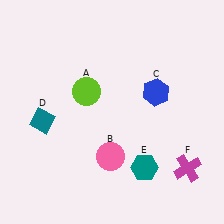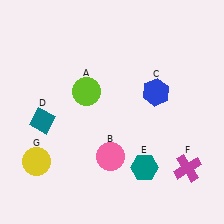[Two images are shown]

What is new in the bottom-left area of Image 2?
A yellow circle (G) was added in the bottom-left area of Image 2.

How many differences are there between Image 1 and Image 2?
There is 1 difference between the two images.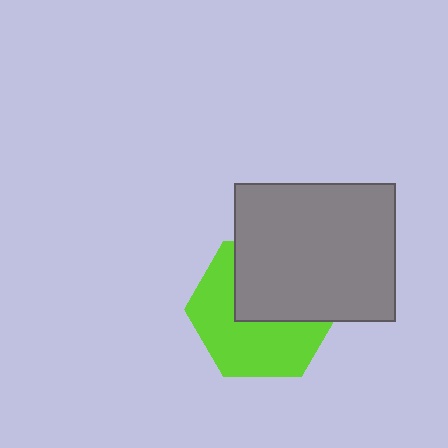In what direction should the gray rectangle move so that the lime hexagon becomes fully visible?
The gray rectangle should move up. That is the shortest direction to clear the overlap and leave the lime hexagon fully visible.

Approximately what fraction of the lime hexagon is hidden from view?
Roughly 45% of the lime hexagon is hidden behind the gray rectangle.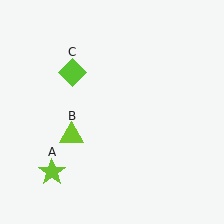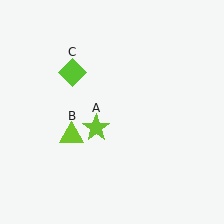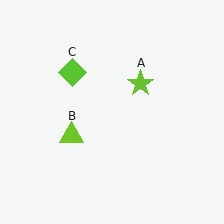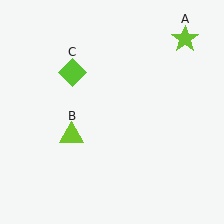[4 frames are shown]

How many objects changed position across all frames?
1 object changed position: lime star (object A).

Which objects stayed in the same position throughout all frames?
Lime triangle (object B) and lime diamond (object C) remained stationary.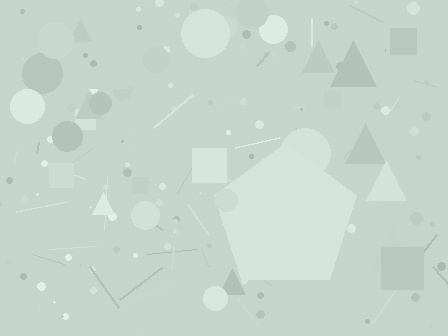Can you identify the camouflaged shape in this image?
The camouflaged shape is a pentagon.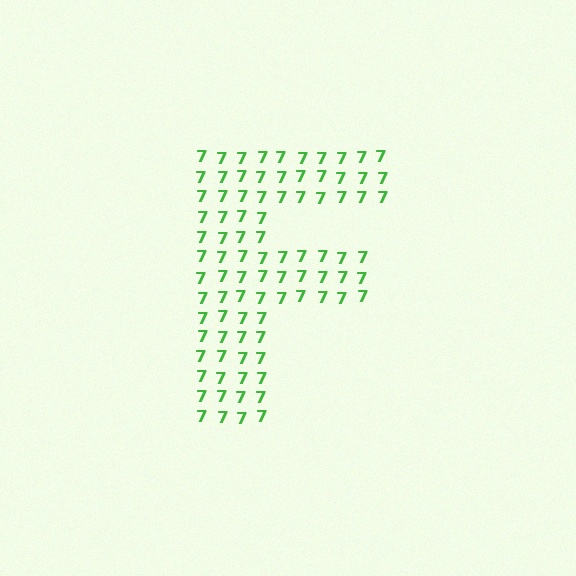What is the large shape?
The large shape is the letter F.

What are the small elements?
The small elements are digit 7's.